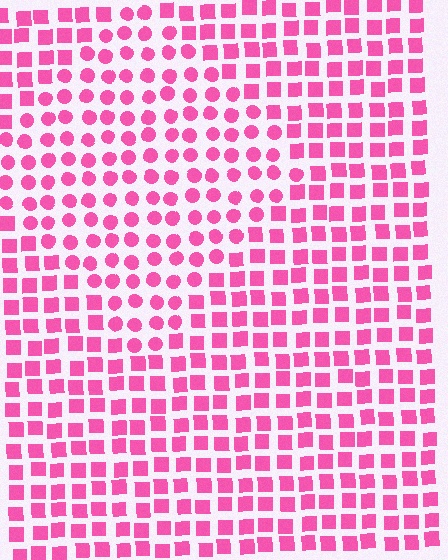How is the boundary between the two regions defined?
The boundary is defined by a change in element shape: circles inside vs. squares outside. All elements share the same color and spacing.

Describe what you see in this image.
The image is filled with small pink elements arranged in a uniform grid. A diamond-shaped region contains circles, while the surrounding area contains squares. The boundary is defined purely by the change in element shape.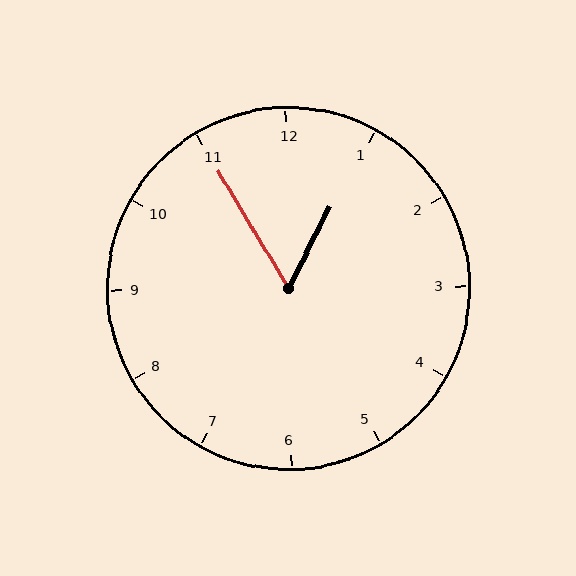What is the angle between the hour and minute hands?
Approximately 58 degrees.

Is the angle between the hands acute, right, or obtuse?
It is acute.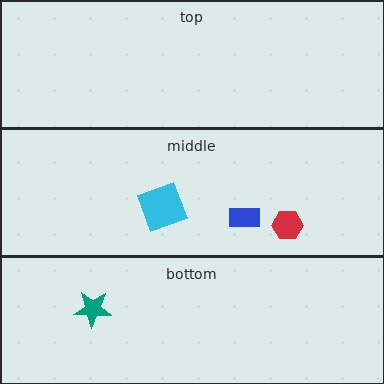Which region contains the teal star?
The bottom region.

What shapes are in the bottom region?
The teal star.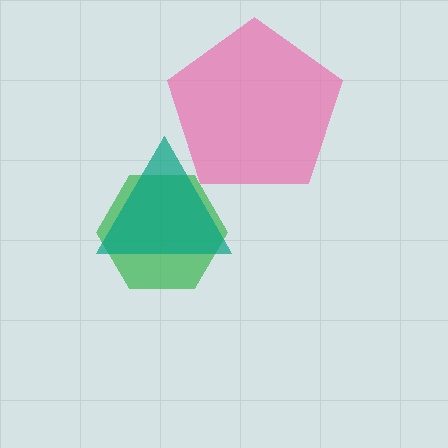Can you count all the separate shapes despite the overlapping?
Yes, there are 3 separate shapes.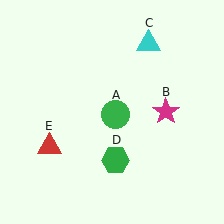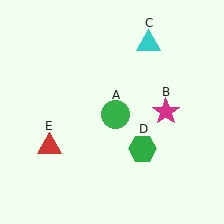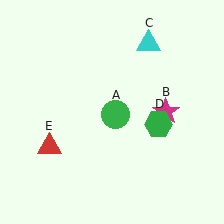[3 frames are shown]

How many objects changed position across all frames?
1 object changed position: green hexagon (object D).